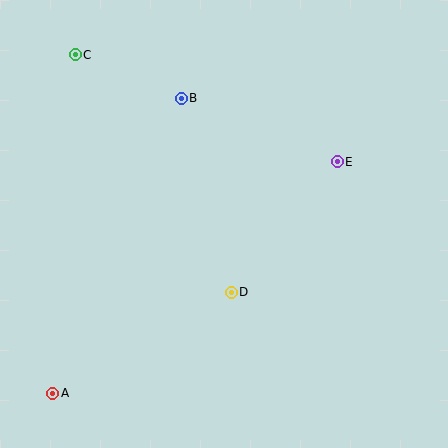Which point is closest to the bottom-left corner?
Point A is closest to the bottom-left corner.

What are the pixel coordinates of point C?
Point C is at (75, 55).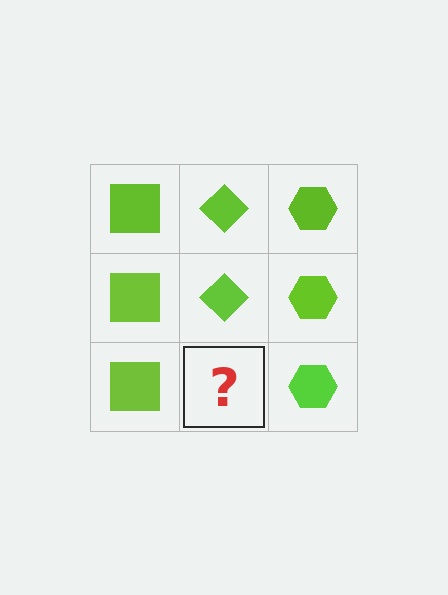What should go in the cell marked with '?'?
The missing cell should contain a lime diamond.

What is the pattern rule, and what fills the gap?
The rule is that each column has a consistent shape. The gap should be filled with a lime diamond.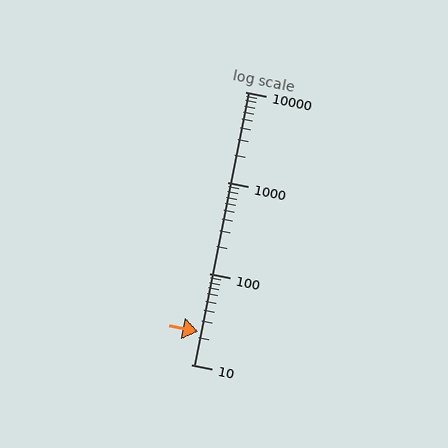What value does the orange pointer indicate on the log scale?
The pointer indicates approximately 23.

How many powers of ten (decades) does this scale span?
The scale spans 3 decades, from 10 to 10000.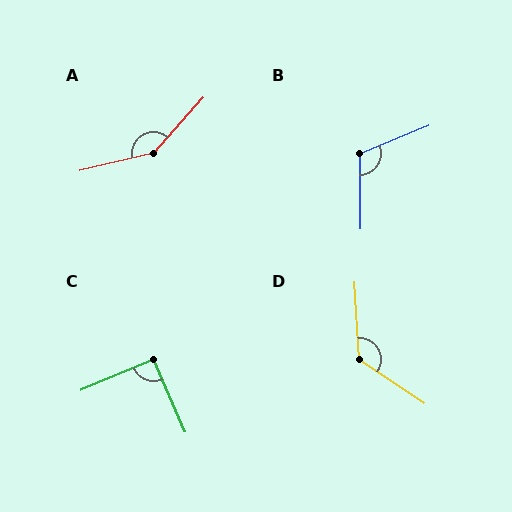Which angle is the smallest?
C, at approximately 91 degrees.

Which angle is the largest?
A, at approximately 145 degrees.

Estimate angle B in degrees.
Approximately 112 degrees.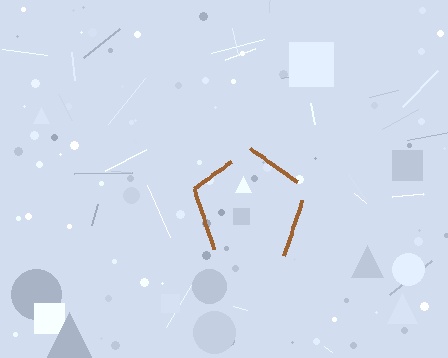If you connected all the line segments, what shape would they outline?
They would outline a pentagon.